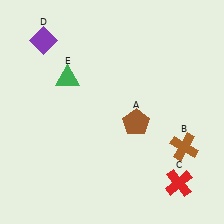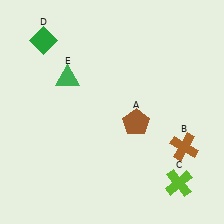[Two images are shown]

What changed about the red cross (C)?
In Image 1, C is red. In Image 2, it changed to lime.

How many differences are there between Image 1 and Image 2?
There are 2 differences between the two images.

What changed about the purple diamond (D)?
In Image 1, D is purple. In Image 2, it changed to green.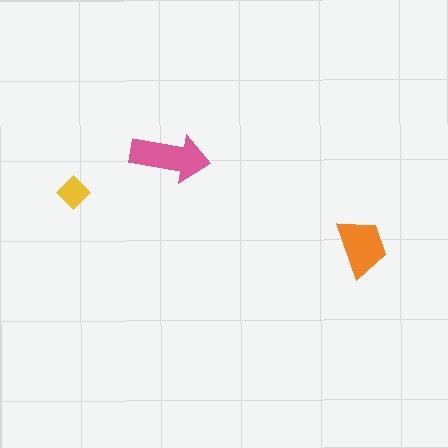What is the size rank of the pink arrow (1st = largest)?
1st.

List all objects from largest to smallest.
The pink arrow, the orange trapezoid, the yellow diamond.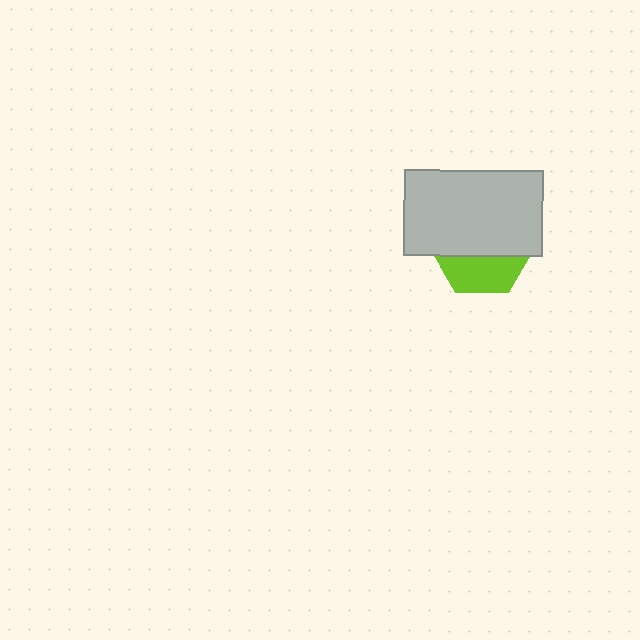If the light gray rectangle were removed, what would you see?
You would see the complete lime hexagon.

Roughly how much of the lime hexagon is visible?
A small part of it is visible (roughly 36%).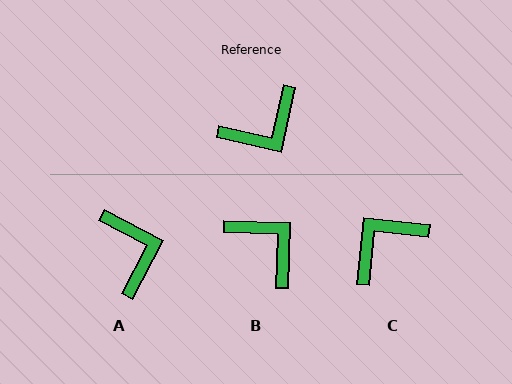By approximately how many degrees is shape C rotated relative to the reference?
Approximately 173 degrees clockwise.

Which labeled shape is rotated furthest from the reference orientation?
C, about 173 degrees away.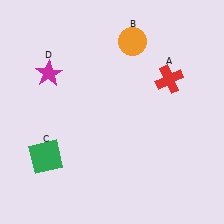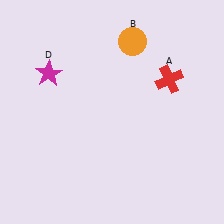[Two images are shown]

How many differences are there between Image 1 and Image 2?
There is 1 difference between the two images.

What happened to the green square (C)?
The green square (C) was removed in Image 2. It was in the bottom-left area of Image 1.